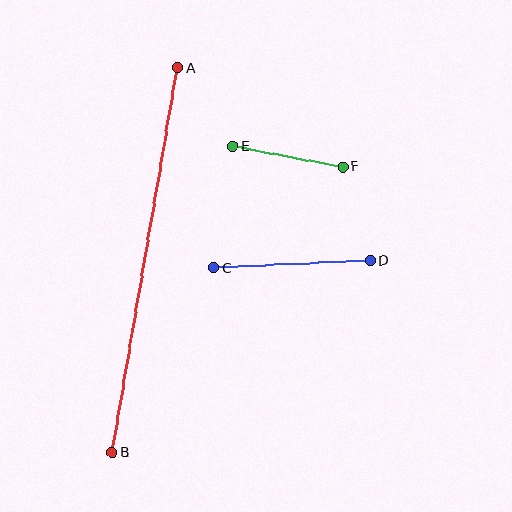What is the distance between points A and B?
The distance is approximately 390 pixels.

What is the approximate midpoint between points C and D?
The midpoint is at approximately (292, 264) pixels.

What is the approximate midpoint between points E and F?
The midpoint is at approximately (288, 156) pixels.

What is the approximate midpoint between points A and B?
The midpoint is at approximately (145, 260) pixels.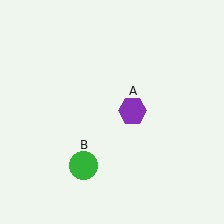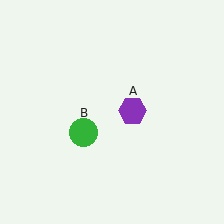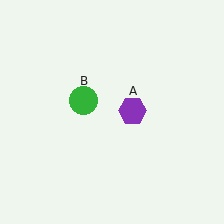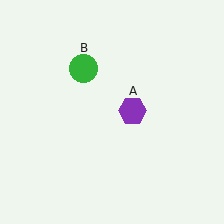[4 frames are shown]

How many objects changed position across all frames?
1 object changed position: green circle (object B).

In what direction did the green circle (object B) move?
The green circle (object B) moved up.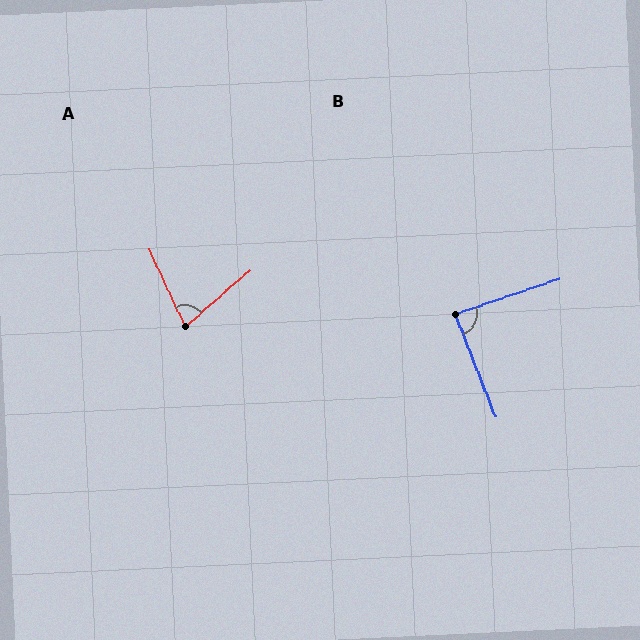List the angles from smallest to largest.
A (74°), B (87°).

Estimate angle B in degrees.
Approximately 87 degrees.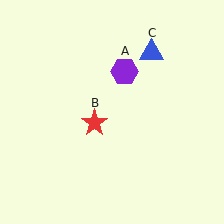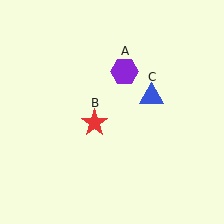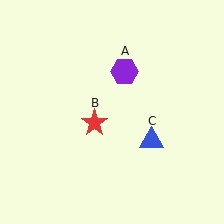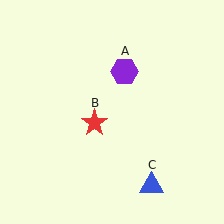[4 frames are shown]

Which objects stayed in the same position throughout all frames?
Purple hexagon (object A) and red star (object B) remained stationary.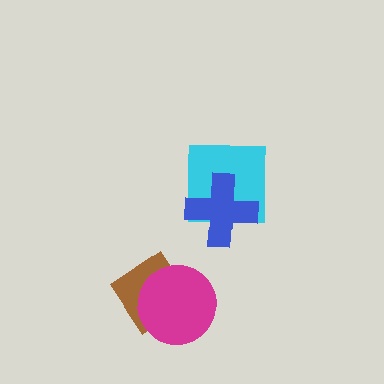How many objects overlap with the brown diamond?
1 object overlaps with the brown diamond.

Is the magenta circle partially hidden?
No, no other shape covers it.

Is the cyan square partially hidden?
Yes, it is partially covered by another shape.